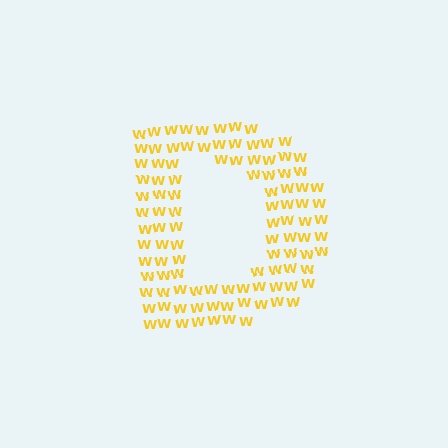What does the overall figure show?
The overall figure shows the letter D.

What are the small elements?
The small elements are letter W's.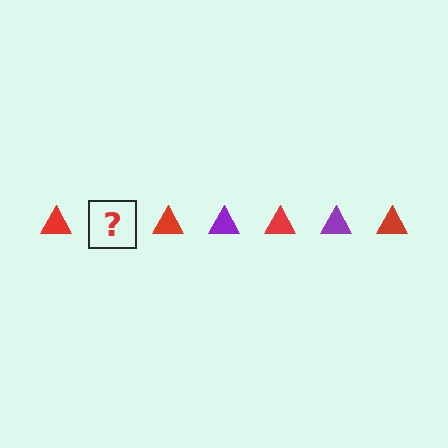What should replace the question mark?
The question mark should be replaced with a purple triangle.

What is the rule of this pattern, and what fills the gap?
The rule is that the pattern cycles through red, purple triangles. The gap should be filled with a purple triangle.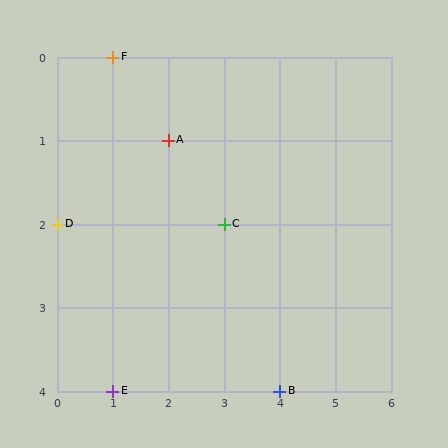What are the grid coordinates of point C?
Point C is at grid coordinates (3, 2).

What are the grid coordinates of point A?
Point A is at grid coordinates (2, 1).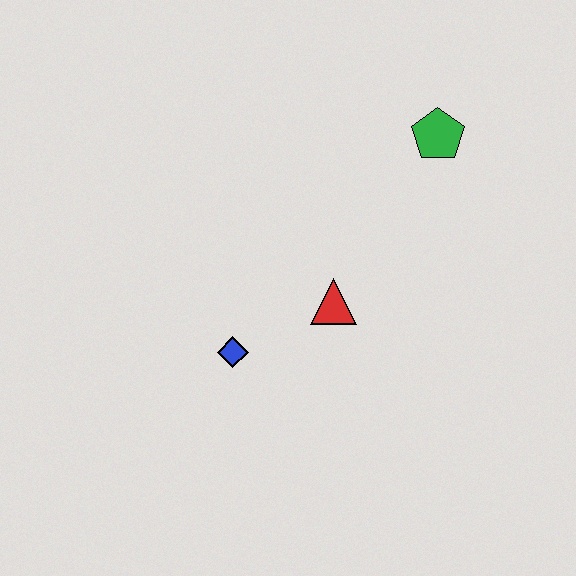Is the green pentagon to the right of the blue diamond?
Yes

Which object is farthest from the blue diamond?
The green pentagon is farthest from the blue diamond.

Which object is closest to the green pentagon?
The red triangle is closest to the green pentagon.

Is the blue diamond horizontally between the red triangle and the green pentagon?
No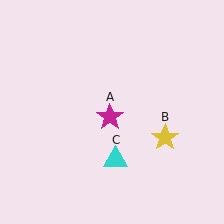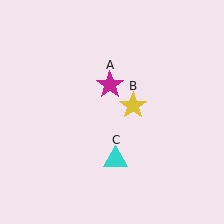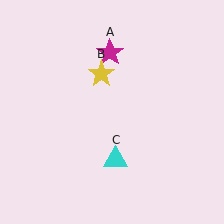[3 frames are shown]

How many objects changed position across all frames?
2 objects changed position: magenta star (object A), yellow star (object B).